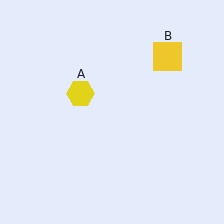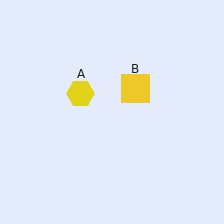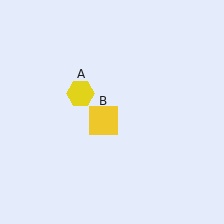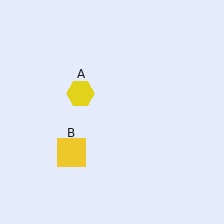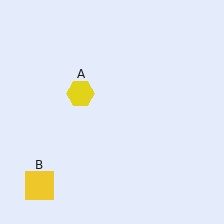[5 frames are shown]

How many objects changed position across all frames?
1 object changed position: yellow square (object B).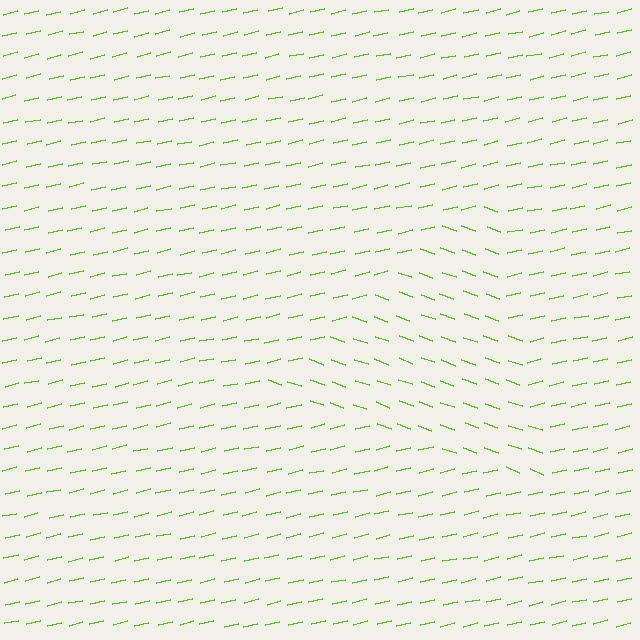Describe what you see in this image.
The image is filled with small lime line segments. A triangle region in the image has lines oriented differently from the surrounding lines, creating a visible texture boundary.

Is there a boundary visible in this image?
Yes, there is a texture boundary formed by a change in line orientation.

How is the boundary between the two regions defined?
The boundary is defined purely by a change in line orientation (approximately 33 degrees difference). All lines are the same color and thickness.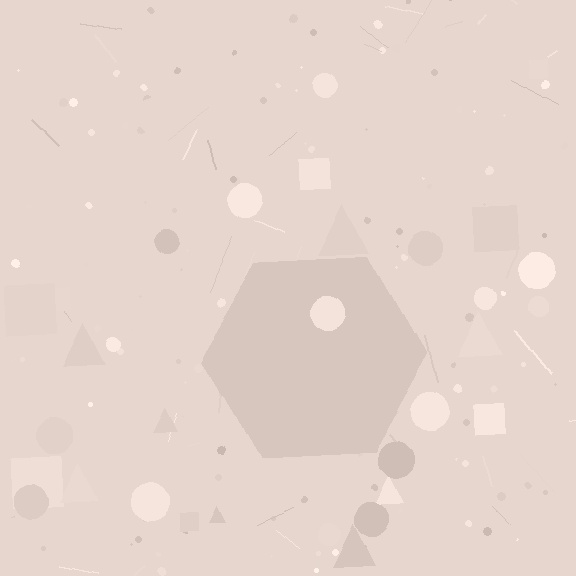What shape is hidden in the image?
A hexagon is hidden in the image.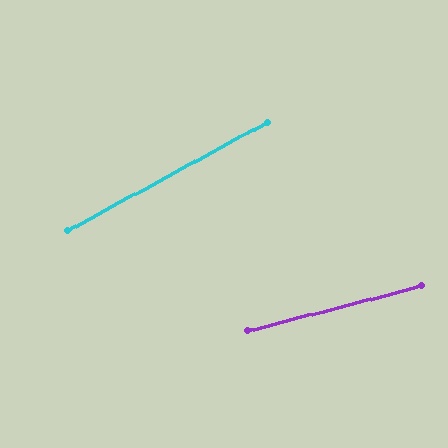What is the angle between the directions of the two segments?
Approximately 14 degrees.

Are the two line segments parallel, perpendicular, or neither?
Neither parallel nor perpendicular — they differ by about 14°.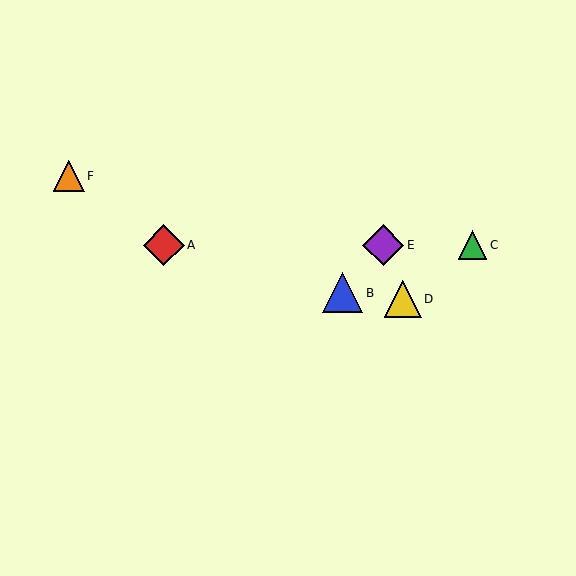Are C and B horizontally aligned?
No, C is at y≈245 and B is at y≈293.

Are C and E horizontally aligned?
Yes, both are at y≈245.